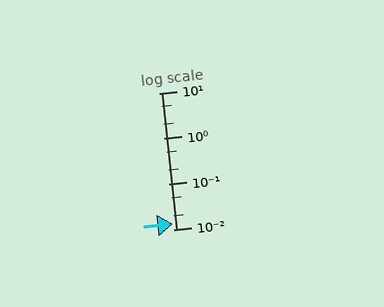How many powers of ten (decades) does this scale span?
The scale spans 3 decades, from 0.01 to 10.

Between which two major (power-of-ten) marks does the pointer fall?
The pointer is between 0.01 and 0.1.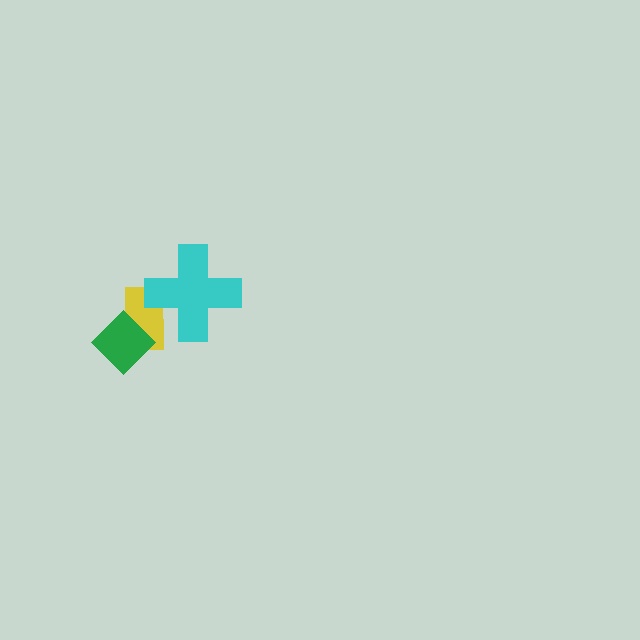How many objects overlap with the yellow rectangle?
2 objects overlap with the yellow rectangle.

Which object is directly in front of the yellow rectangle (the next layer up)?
The green diamond is directly in front of the yellow rectangle.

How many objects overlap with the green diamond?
1 object overlaps with the green diamond.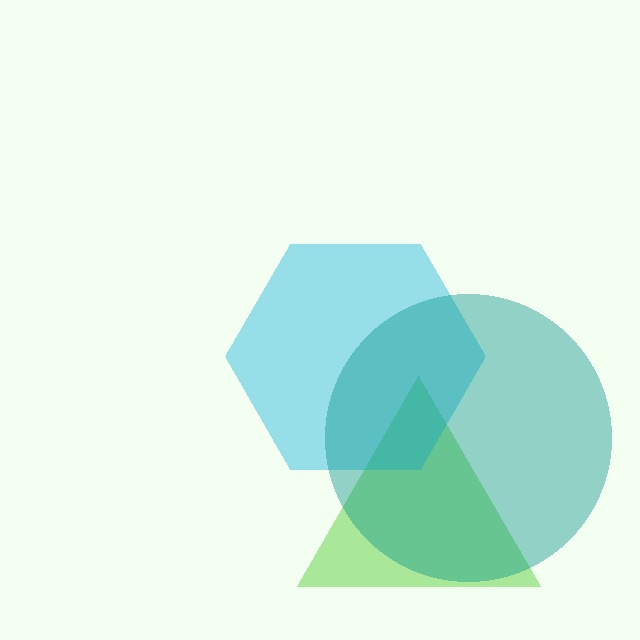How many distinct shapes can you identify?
There are 3 distinct shapes: a lime triangle, a cyan hexagon, a teal circle.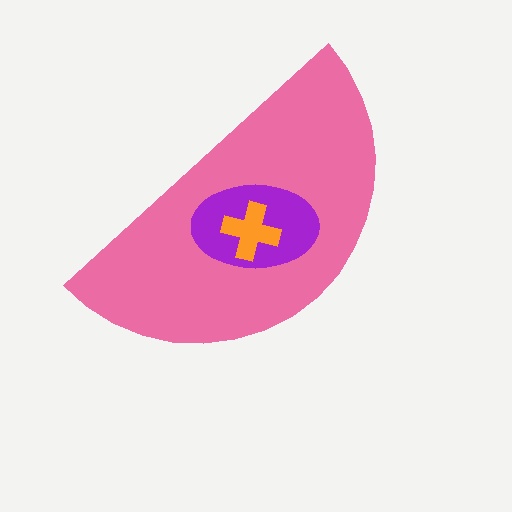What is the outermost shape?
The pink semicircle.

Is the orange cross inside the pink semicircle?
Yes.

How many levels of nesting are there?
3.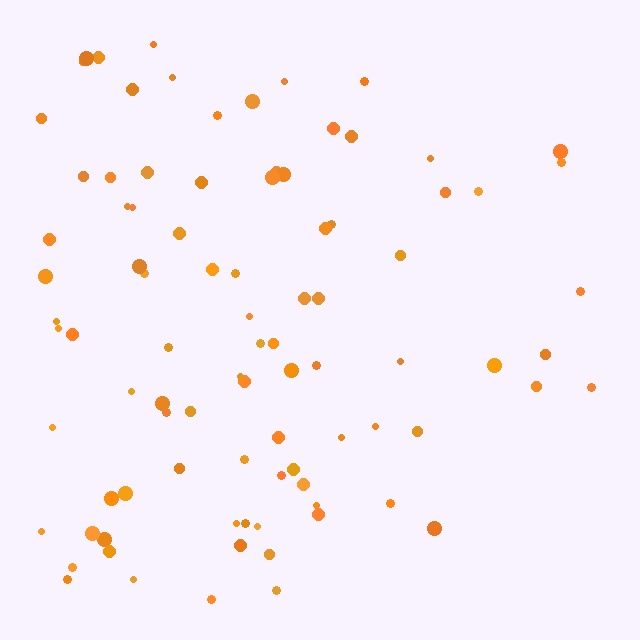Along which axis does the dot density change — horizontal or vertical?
Horizontal.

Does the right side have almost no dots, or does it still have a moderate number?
Still a moderate number, just noticeably fewer than the left.